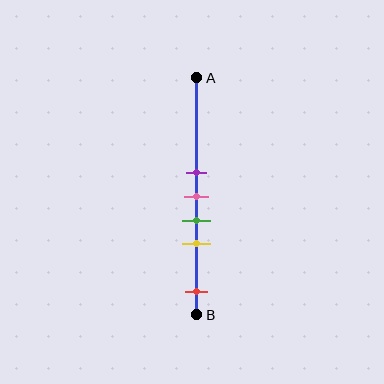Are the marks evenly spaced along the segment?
No, the marks are not evenly spaced.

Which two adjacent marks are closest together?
The purple and pink marks are the closest adjacent pair.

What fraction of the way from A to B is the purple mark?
The purple mark is approximately 40% (0.4) of the way from A to B.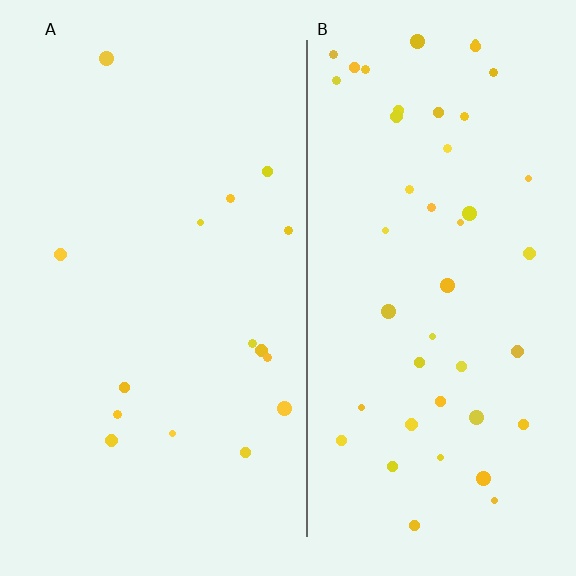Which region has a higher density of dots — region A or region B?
B (the right).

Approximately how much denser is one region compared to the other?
Approximately 2.9× — region B over region A.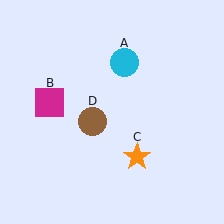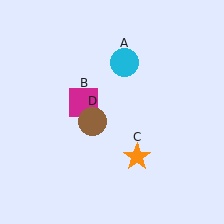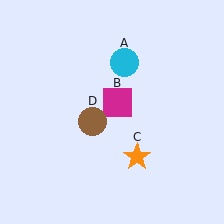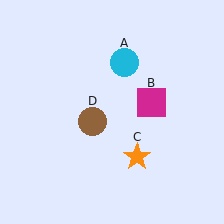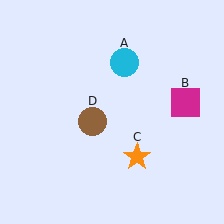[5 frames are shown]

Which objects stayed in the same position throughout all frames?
Cyan circle (object A) and orange star (object C) and brown circle (object D) remained stationary.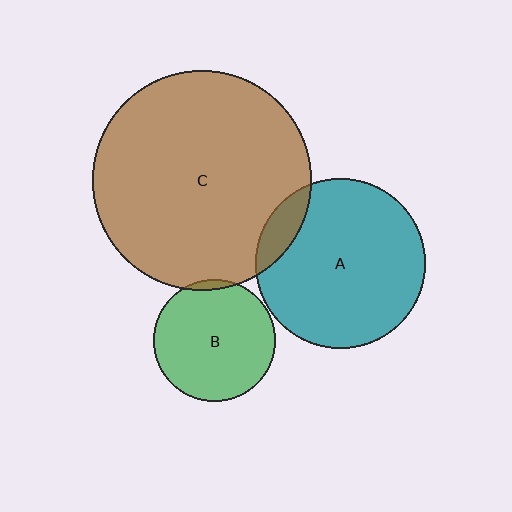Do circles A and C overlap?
Yes.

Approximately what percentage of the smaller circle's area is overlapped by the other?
Approximately 10%.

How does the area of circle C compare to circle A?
Approximately 1.7 times.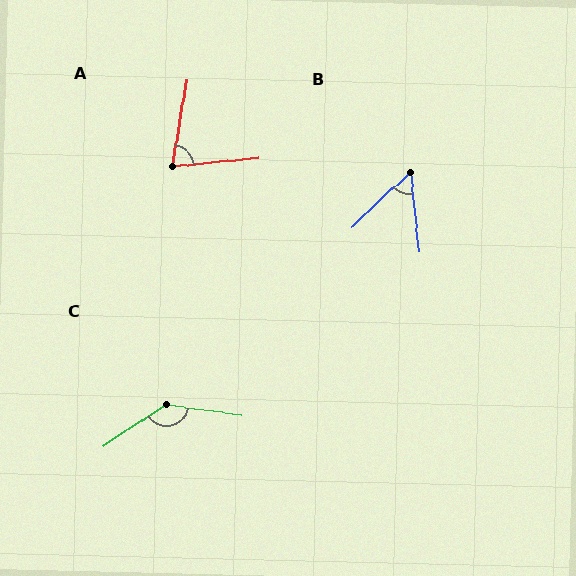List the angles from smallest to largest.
B (53°), A (75°), C (139°).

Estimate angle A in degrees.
Approximately 75 degrees.